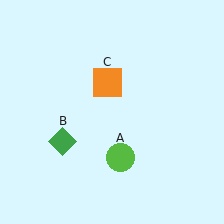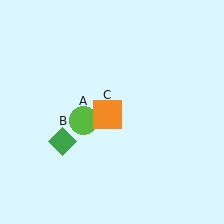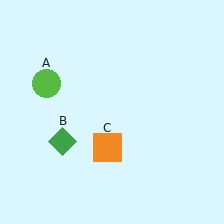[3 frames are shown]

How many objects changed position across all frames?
2 objects changed position: lime circle (object A), orange square (object C).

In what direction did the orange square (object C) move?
The orange square (object C) moved down.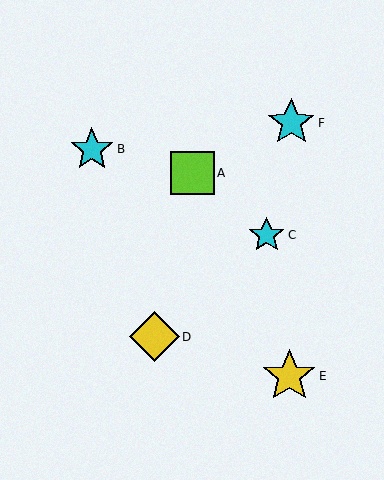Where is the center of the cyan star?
The center of the cyan star is at (92, 149).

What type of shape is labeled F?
Shape F is a cyan star.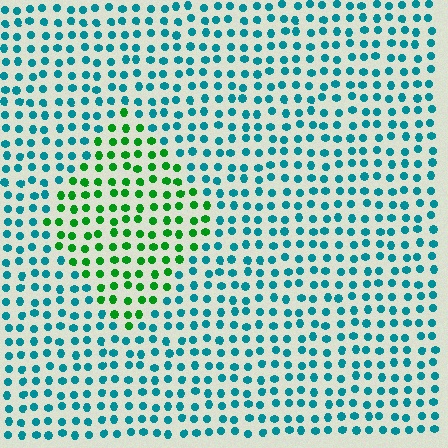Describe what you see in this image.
The image is filled with small teal elements in a uniform arrangement. A diamond-shaped region is visible where the elements are tinted to a slightly different hue, forming a subtle color boundary.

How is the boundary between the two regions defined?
The boundary is defined purely by a slight shift in hue (about 55 degrees). Spacing, size, and orientation are identical on both sides.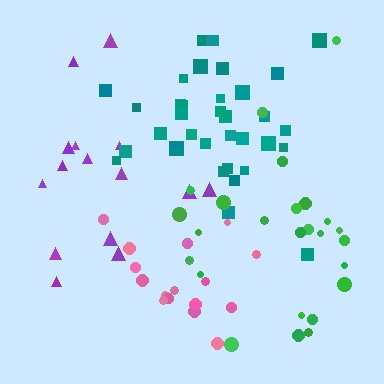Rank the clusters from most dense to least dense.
teal, pink, green, purple.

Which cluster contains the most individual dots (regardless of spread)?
Teal (35).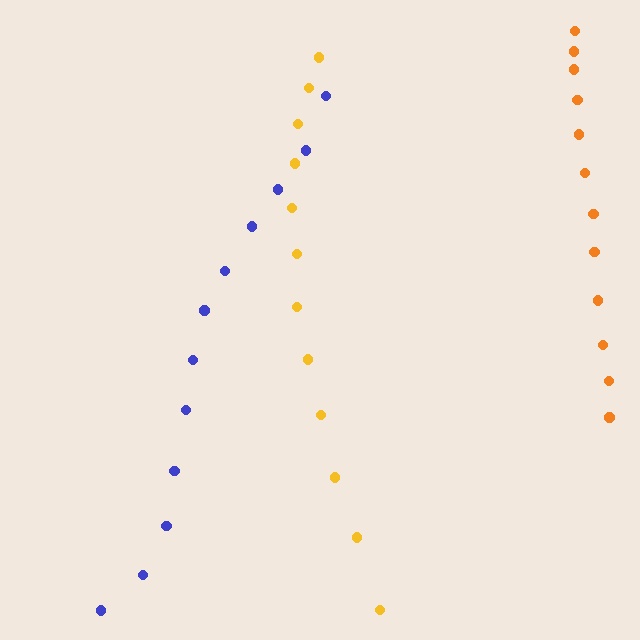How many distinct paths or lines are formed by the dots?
There are 3 distinct paths.